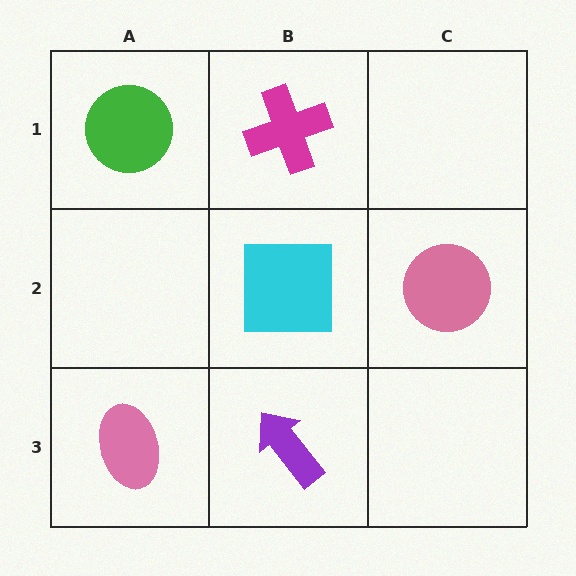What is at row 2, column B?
A cyan square.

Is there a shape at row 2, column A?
No, that cell is empty.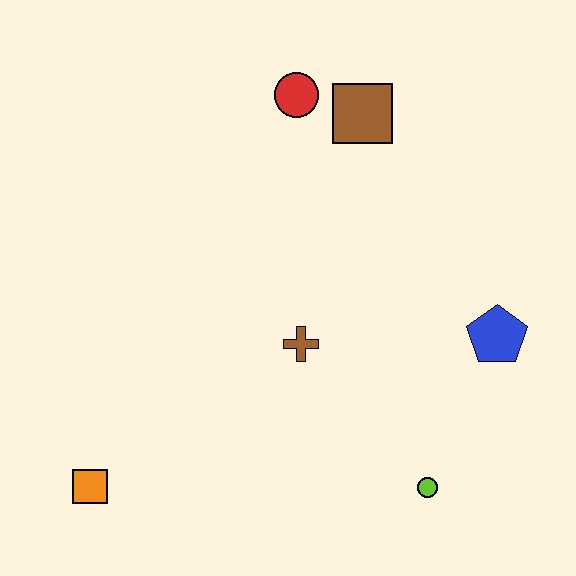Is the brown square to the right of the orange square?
Yes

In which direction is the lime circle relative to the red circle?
The lime circle is below the red circle.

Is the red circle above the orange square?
Yes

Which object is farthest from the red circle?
The orange square is farthest from the red circle.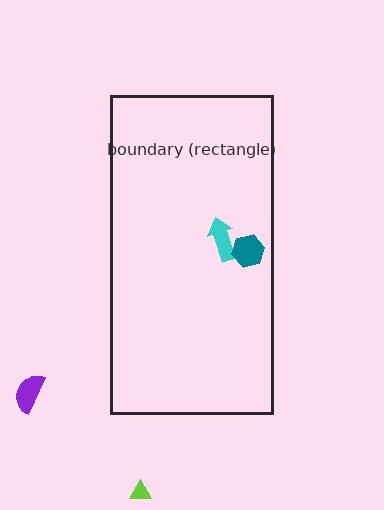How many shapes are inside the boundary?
2 inside, 2 outside.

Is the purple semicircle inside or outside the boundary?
Outside.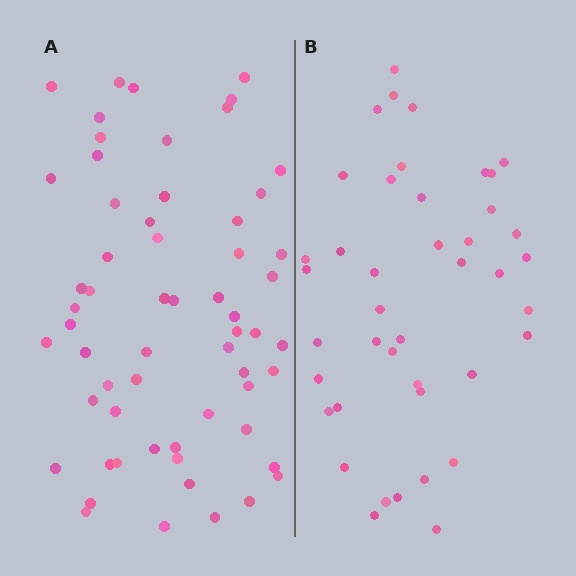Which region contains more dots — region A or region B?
Region A (the left region) has more dots.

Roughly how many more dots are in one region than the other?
Region A has approximately 20 more dots than region B.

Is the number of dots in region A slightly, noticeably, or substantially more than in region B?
Region A has noticeably more, but not dramatically so. The ratio is roughly 1.4 to 1.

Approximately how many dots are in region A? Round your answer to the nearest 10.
About 60 dots.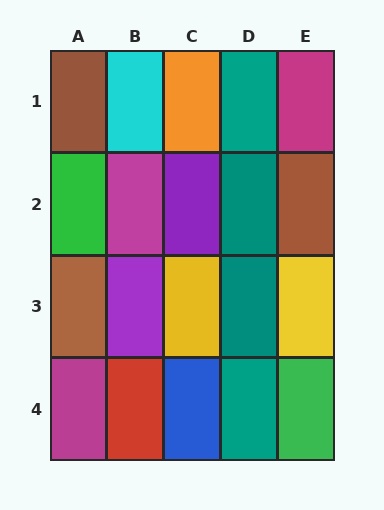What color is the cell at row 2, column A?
Green.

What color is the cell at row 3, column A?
Brown.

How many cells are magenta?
3 cells are magenta.